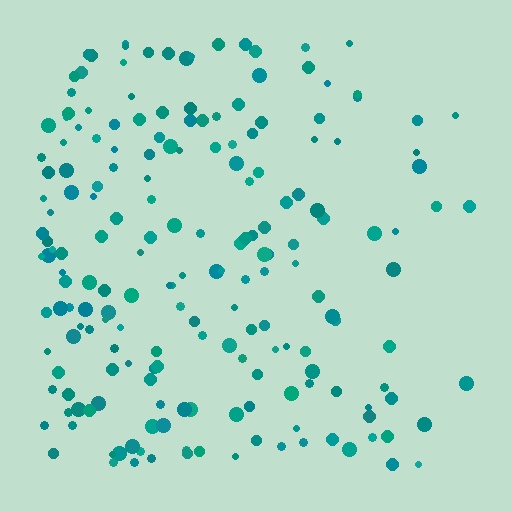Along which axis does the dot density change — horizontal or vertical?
Horizontal.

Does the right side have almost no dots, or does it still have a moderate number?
Still a moderate number, just noticeably fewer than the left.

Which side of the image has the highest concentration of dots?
The left.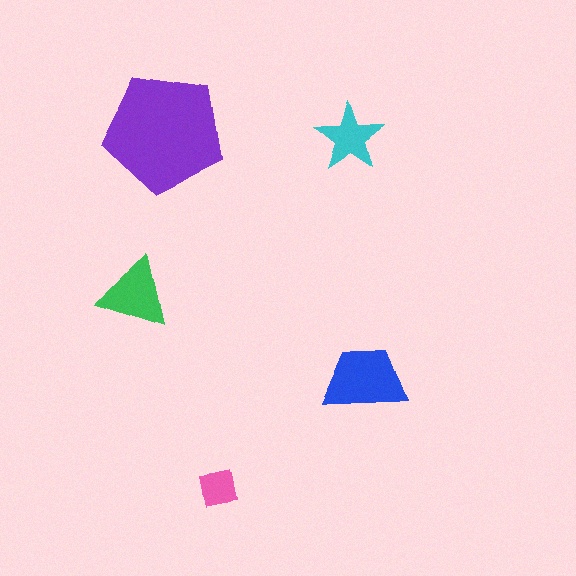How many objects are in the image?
There are 5 objects in the image.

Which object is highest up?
The purple pentagon is topmost.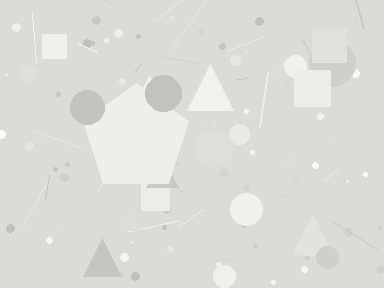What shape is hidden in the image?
A pentagon is hidden in the image.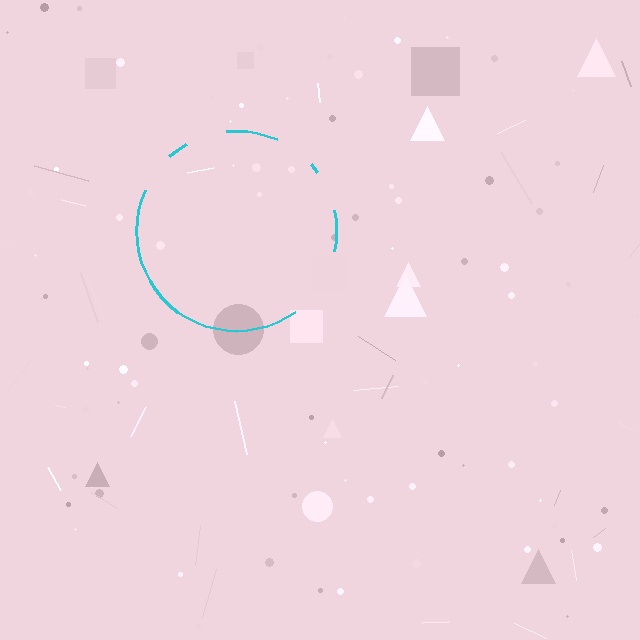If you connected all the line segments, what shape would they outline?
They would outline a circle.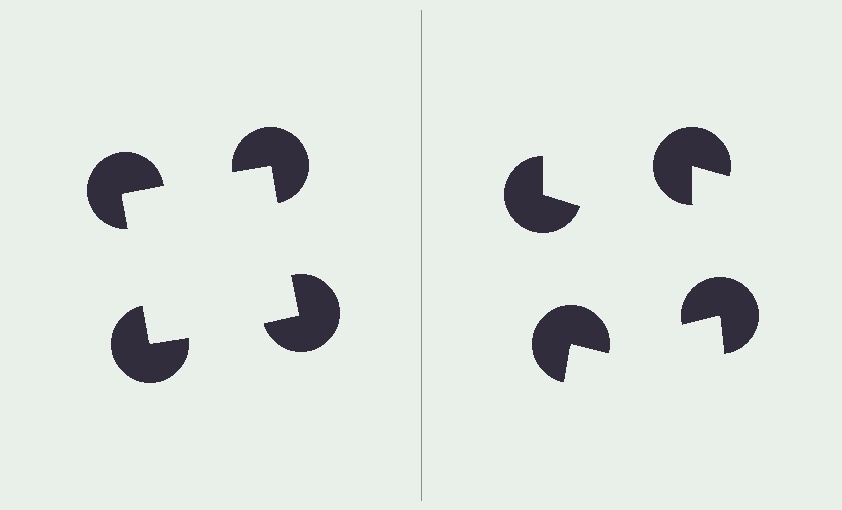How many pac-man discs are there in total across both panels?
8 — 4 on each side.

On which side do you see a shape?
An illusory square appears on the left side. On the right side the wedge cuts are rotated, so no coherent shape forms.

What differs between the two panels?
The pac-man discs are positioned identically on both sides; only the wedge orientations differ. On the left they align to a square; on the right they are misaligned.